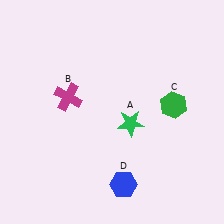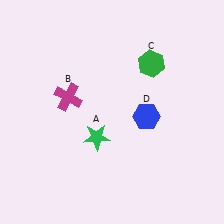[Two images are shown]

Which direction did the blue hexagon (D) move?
The blue hexagon (D) moved up.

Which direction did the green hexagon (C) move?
The green hexagon (C) moved up.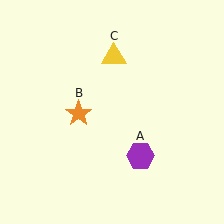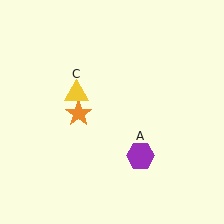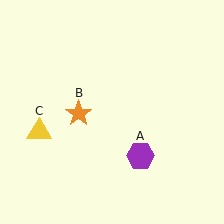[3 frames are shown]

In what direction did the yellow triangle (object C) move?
The yellow triangle (object C) moved down and to the left.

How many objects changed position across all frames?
1 object changed position: yellow triangle (object C).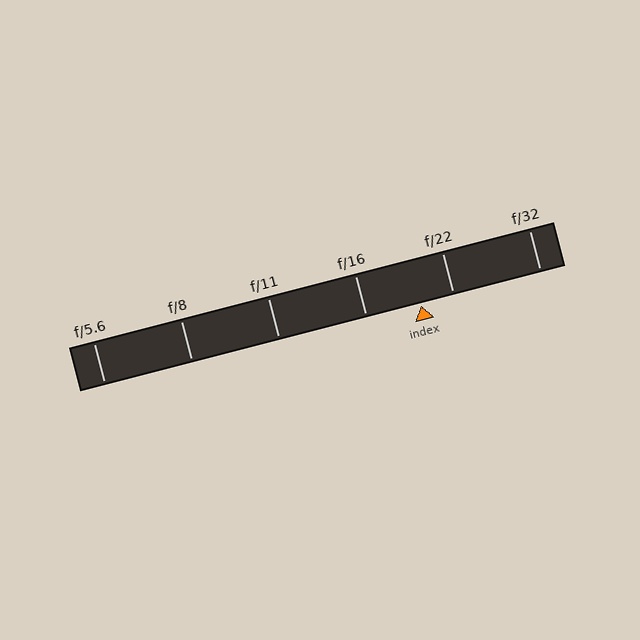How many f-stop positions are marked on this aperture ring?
There are 6 f-stop positions marked.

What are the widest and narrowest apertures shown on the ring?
The widest aperture shown is f/5.6 and the narrowest is f/32.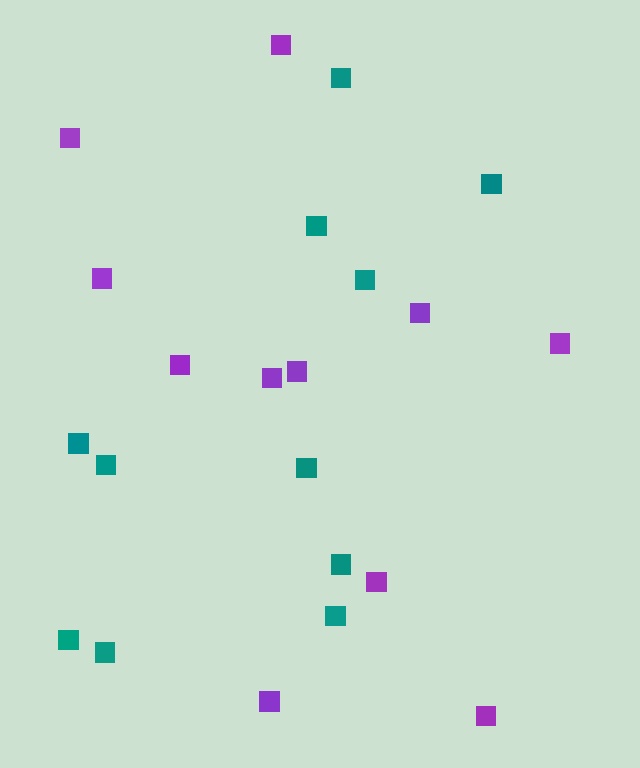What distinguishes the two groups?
There are 2 groups: one group of teal squares (11) and one group of purple squares (11).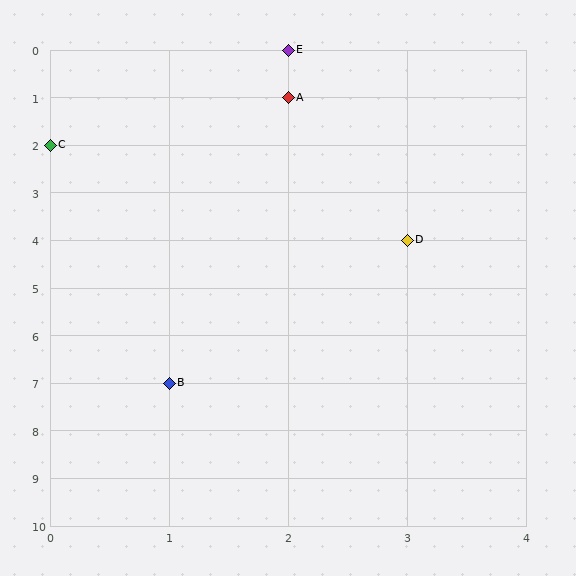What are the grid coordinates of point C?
Point C is at grid coordinates (0, 2).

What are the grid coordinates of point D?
Point D is at grid coordinates (3, 4).